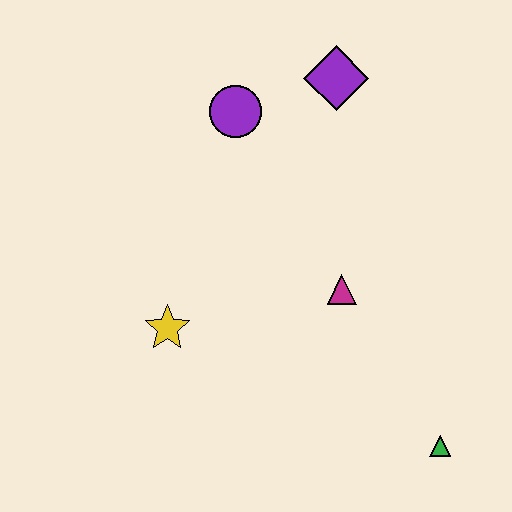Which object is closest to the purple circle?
The purple diamond is closest to the purple circle.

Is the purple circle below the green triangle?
No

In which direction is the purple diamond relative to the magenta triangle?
The purple diamond is above the magenta triangle.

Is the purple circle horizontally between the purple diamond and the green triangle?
No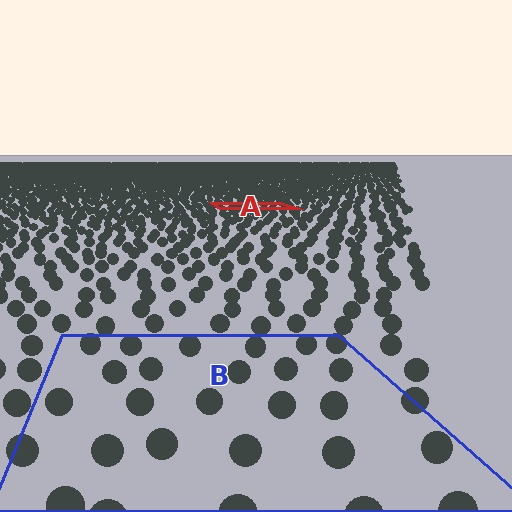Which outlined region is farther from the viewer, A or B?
Region A is farther from the viewer — the texture elements inside it appear smaller and more densely packed.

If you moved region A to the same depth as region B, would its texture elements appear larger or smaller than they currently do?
They would appear larger. At a closer depth, the same texture elements are projected at a bigger on-screen size.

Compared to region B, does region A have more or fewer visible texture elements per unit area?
Region A has more texture elements per unit area — they are packed more densely because it is farther away.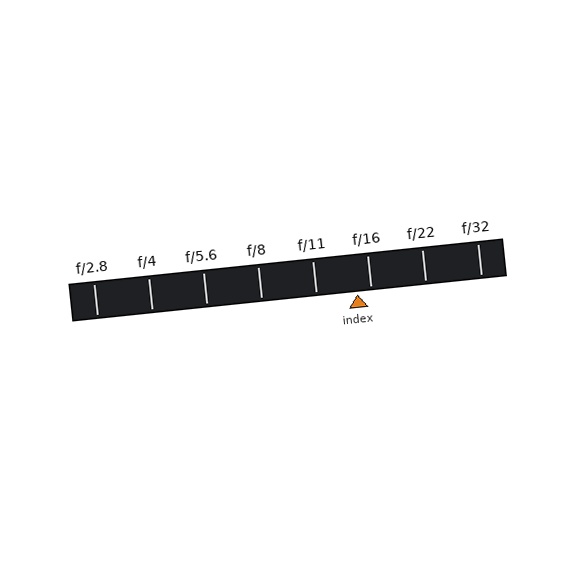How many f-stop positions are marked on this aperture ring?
There are 8 f-stop positions marked.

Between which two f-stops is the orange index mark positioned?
The index mark is between f/11 and f/16.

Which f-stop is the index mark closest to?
The index mark is closest to f/16.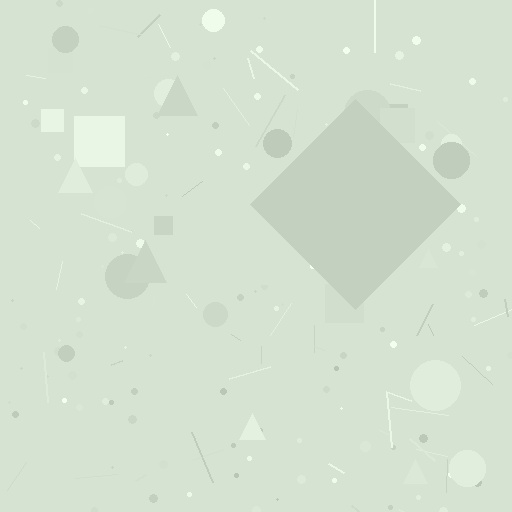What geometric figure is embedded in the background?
A diamond is embedded in the background.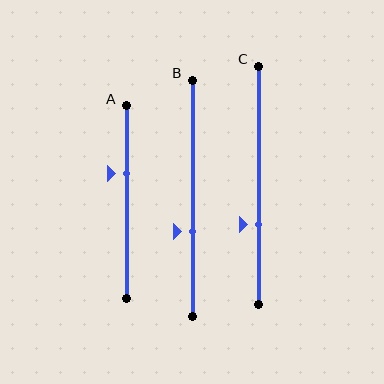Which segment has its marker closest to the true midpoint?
Segment B has its marker closest to the true midpoint.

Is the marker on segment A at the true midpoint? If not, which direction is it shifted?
No, the marker on segment A is shifted upward by about 15% of the segment length.